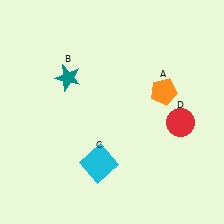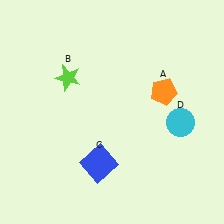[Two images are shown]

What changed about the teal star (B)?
In Image 1, B is teal. In Image 2, it changed to lime.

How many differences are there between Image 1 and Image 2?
There are 3 differences between the two images.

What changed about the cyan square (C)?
In Image 1, C is cyan. In Image 2, it changed to blue.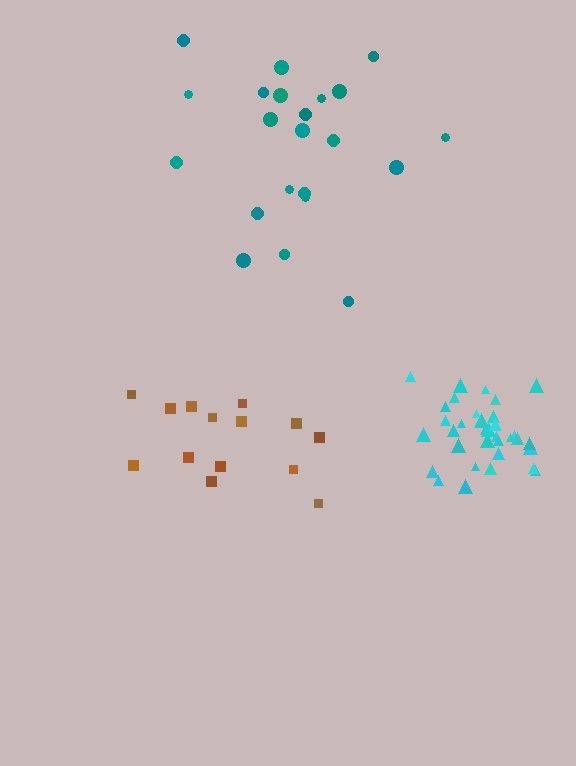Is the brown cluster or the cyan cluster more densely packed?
Cyan.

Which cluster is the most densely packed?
Cyan.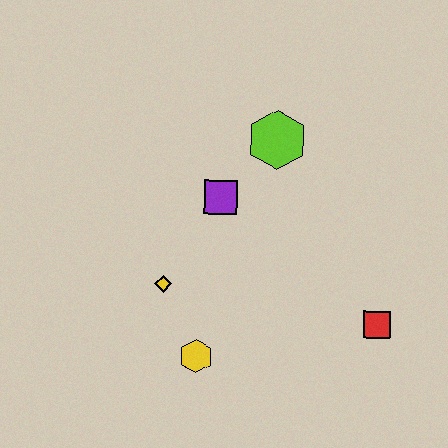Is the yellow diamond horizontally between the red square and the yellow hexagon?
No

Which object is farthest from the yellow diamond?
The red square is farthest from the yellow diamond.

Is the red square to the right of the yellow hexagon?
Yes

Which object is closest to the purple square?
The lime hexagon is closest to the purple square.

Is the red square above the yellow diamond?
No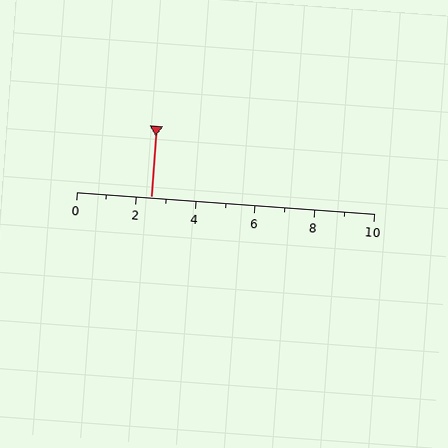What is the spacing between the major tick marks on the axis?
The major ticks are spaced 2 apart.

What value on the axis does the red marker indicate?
The marker indicates approximately 2.5.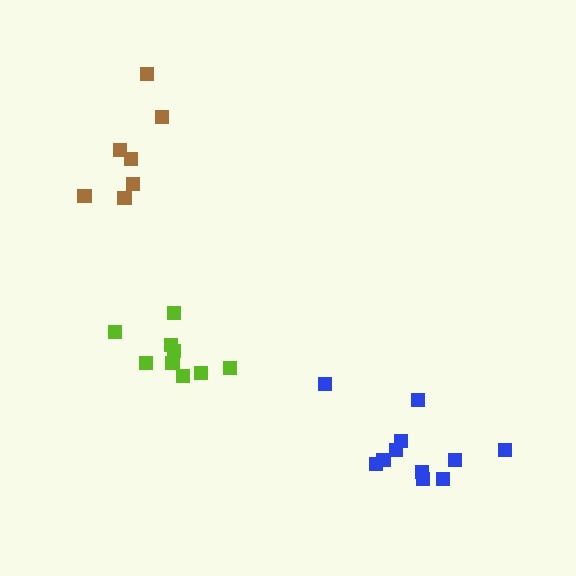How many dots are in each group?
Group 1: 9 dots, Group 2: 11 dots, Group 3: 7 dots (27 total).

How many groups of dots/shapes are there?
There are 3 groups.